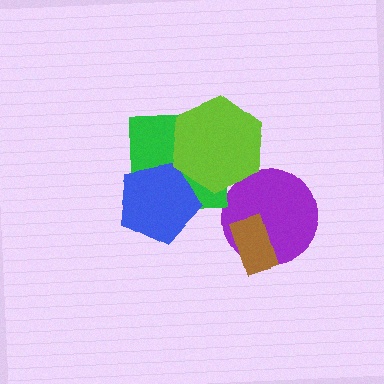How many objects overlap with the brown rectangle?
1 object overlaps with the brown rectangle.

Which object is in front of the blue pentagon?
The lime hexagon is in front of the blue pentagon.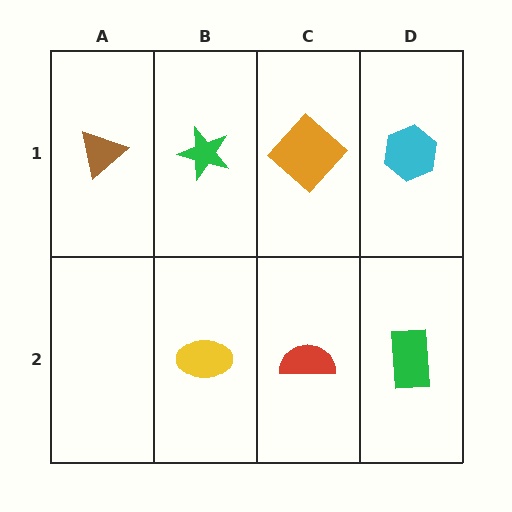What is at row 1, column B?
A green star.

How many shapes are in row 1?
4 shapes.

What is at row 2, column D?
A green rectangle.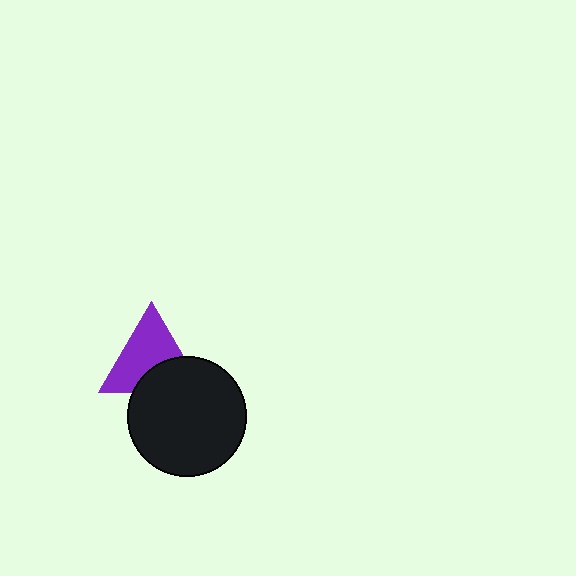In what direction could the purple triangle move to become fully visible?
The purple triangle could move up. That would shift it out from behind the black circle entirely.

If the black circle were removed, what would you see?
You would see the complete purple triangle.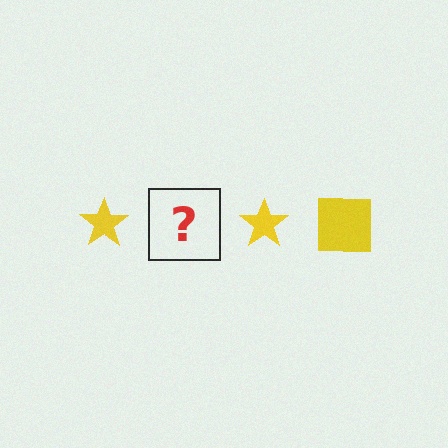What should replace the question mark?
The question mark should be replaced with a yellow square.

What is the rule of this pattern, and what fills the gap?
The rule is that the pattern cycles through star, square shapes in yellow. The gap should be filled with a yellow square.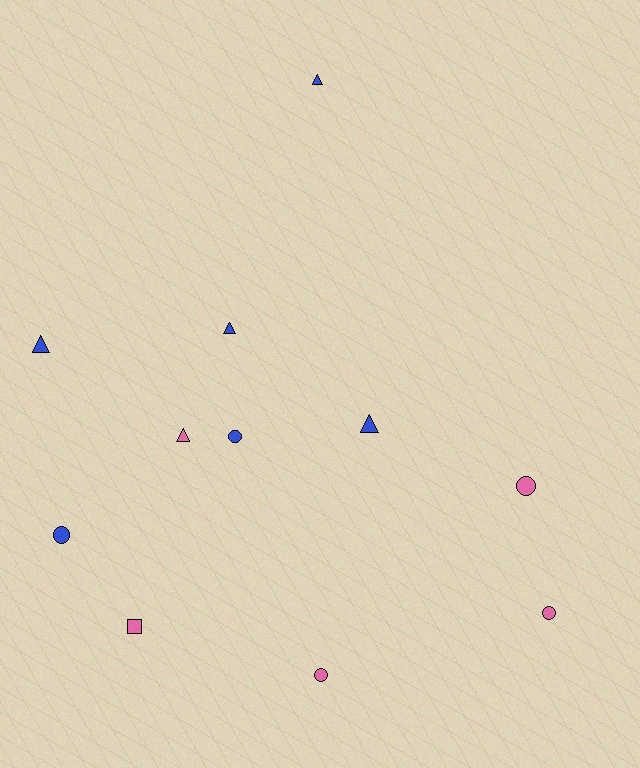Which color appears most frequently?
Blue, with 6 objects.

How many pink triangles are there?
There is 1 pink triangle.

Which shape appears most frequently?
Triangle, with 5 objects.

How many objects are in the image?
There are 11 objects.